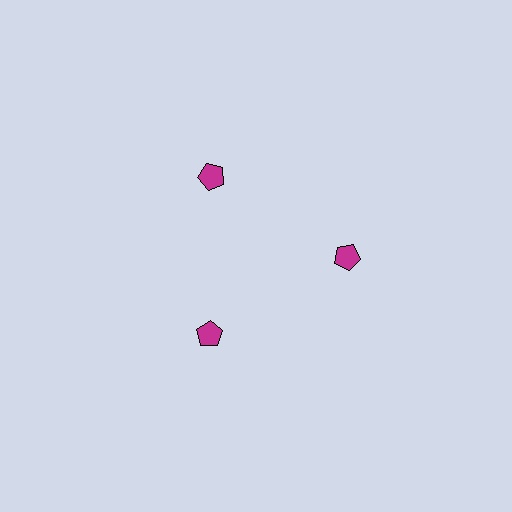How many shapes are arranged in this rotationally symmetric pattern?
There are 3 shapes, arranged in 3 groups of 1.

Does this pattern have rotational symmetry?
Yes, this pattern has 3-fold rotational symmetry. It looks the same after rotating 120 degrees around the center.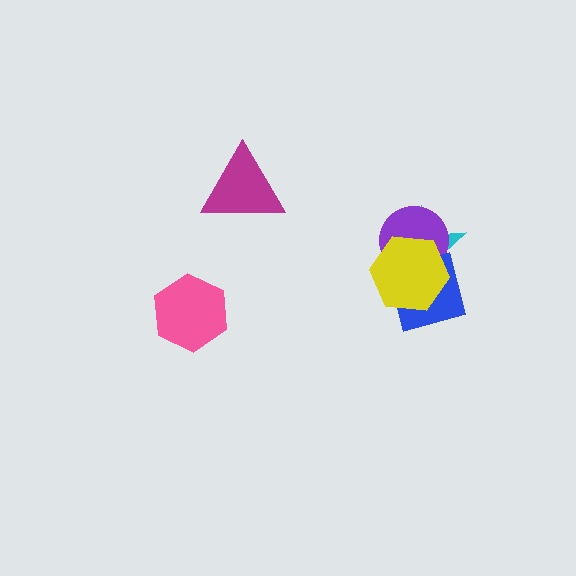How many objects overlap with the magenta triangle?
0 objects overlap with the magenta triangle.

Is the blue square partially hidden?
Yes, it is partially covered by another shape.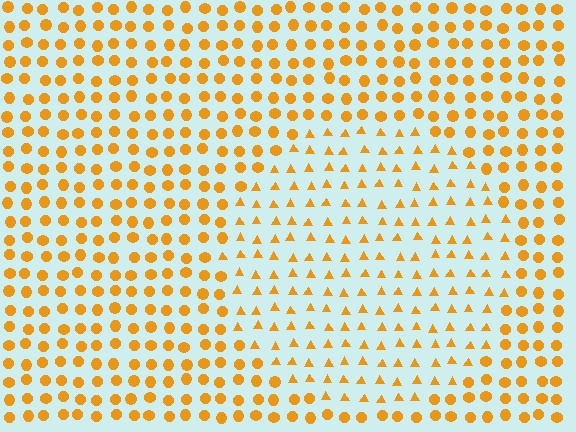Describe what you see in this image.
The image is filled with small orange elements arranged in a uniform grid. A circle-shaped region contains triangles, while the surrounding area contains circles. The boundary is defined purely by the change in element shape.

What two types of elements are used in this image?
The image uses triangles inside the circle region and circles outside it.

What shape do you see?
I see a circle.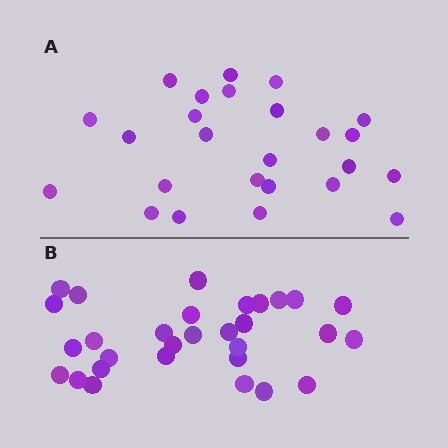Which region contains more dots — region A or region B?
Region B (the bottom region) has more dots.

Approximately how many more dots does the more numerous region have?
Region B has about 5 more dots than region A.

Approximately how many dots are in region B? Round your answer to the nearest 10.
About 30 dots.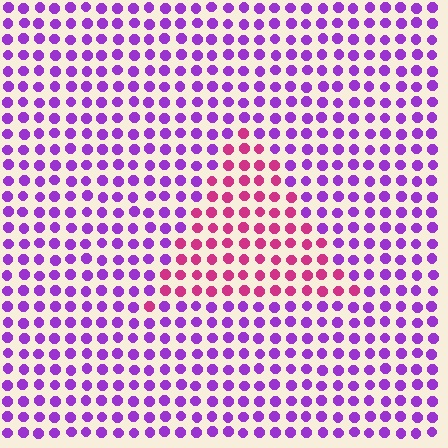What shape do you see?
I see a triangle.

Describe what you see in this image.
The image is filled with small purple elements in a uniform arrangement. A triangle-shaped region is visible where the elements are tinted to a slightly different hue, forming a subtle color boundary.